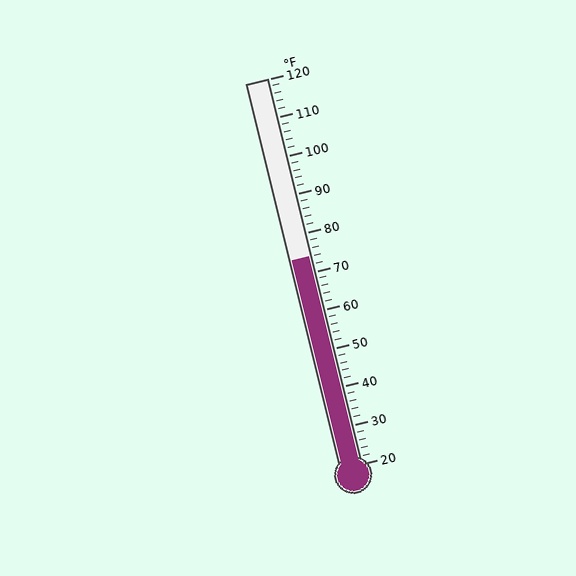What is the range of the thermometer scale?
The thermometer scale ranges from 20°F to 120°F.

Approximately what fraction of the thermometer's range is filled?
The thermometer is filled to approximately 55% of its range.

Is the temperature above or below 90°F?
The temperature is below 90°F.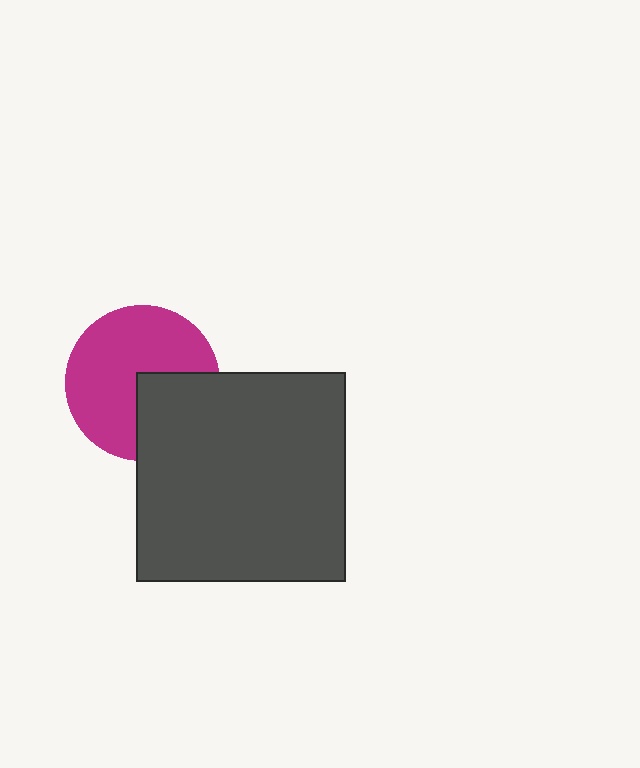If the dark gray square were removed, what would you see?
You would see the complete magenta circle.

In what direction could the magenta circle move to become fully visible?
The magenta circle could move toward the upper-left. That would shift it out from behind the dark gray square entirely.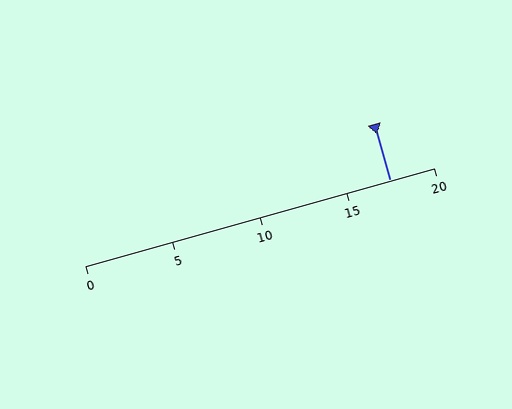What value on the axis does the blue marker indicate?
The marker indicates approximately 17.5.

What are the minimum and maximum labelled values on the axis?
The axis runs from 0 to 20.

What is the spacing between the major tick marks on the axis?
The major ticks are spaced 5 apart.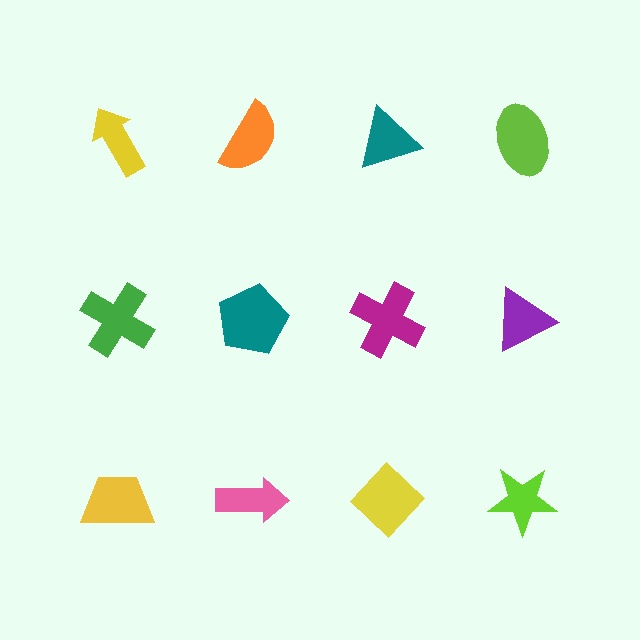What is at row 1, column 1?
A yellow arrow.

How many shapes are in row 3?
4 shapes.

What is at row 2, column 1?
A green cross.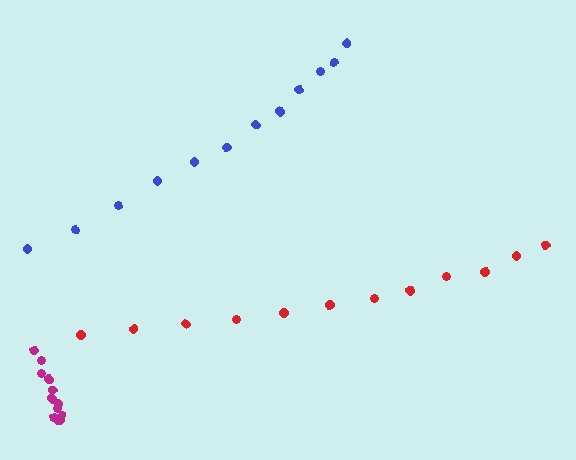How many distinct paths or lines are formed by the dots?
There are 3 distinct paths.